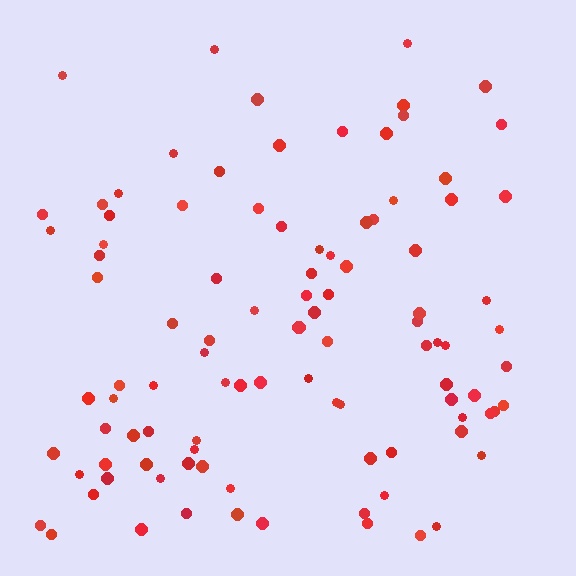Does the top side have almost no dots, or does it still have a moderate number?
Still a moderate number, just noticeably fewer than the bottom.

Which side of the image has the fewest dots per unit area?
The top.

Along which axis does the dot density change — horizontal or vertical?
Vertical.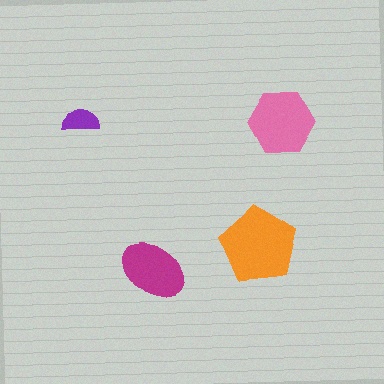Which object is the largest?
The orange pentagon.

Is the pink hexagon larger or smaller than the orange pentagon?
Smaller.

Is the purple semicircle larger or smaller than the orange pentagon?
Smaller.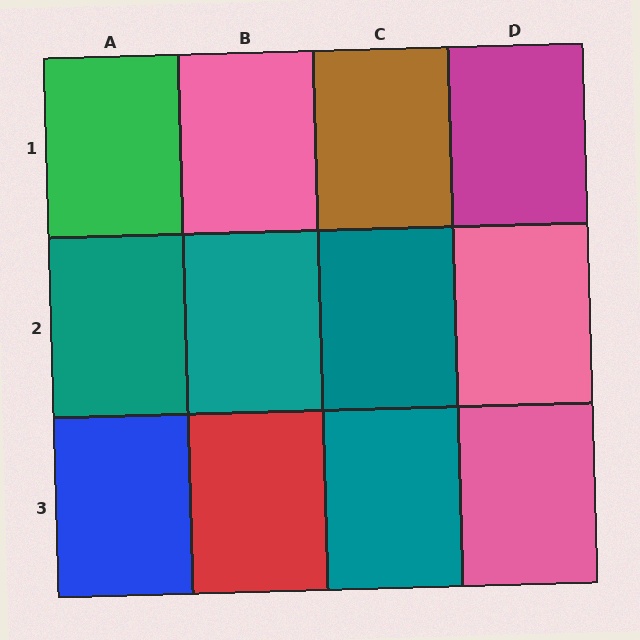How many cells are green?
1 cell is green.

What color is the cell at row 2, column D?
Pink.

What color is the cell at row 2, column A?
Teal.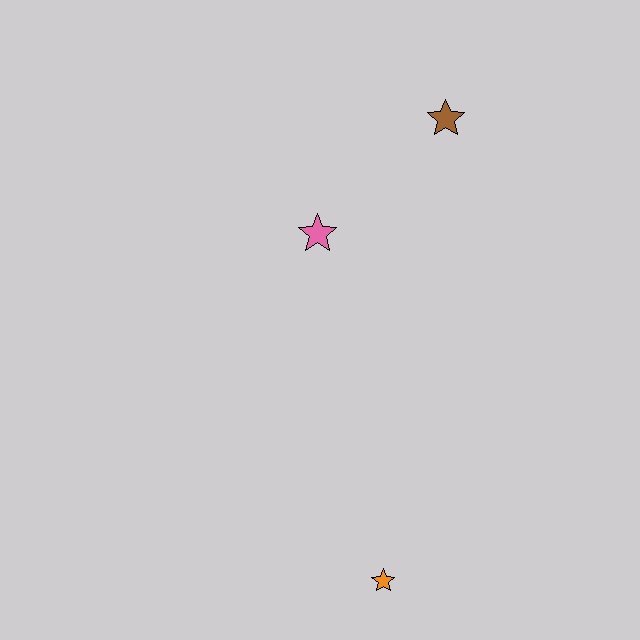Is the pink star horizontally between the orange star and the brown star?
No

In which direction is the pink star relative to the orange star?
The pink star is above the orange star.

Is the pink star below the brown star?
Yes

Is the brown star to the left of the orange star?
No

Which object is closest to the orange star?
The pink star is closest to the orange star.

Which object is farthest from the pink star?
The orange star is farthest from the pink star.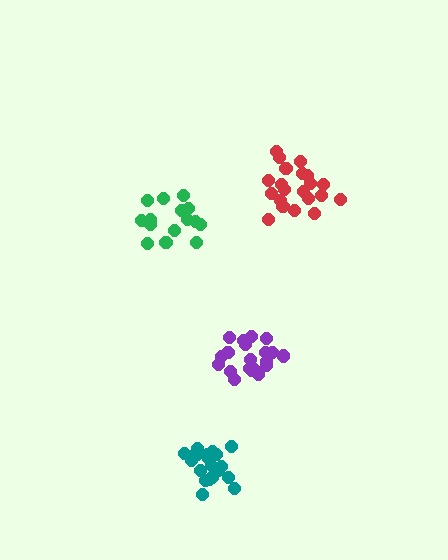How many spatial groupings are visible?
There are 4 spatial groupings.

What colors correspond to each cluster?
The clusters are colored: red, green, purple, teal.